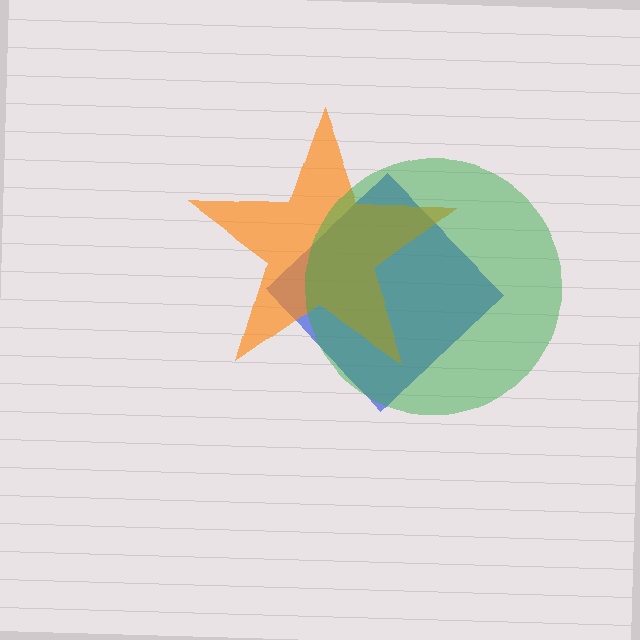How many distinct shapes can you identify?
There are 3 distinct shapes: a blue diamond, an orange star, a green circle.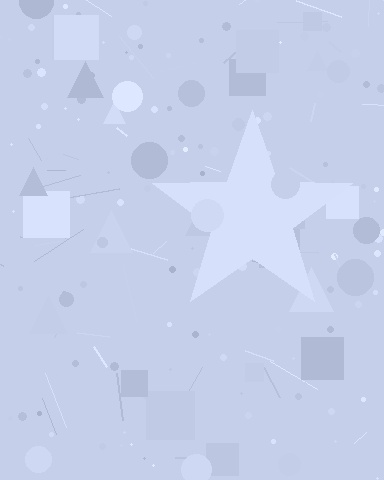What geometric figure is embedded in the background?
A star is embedded in the background.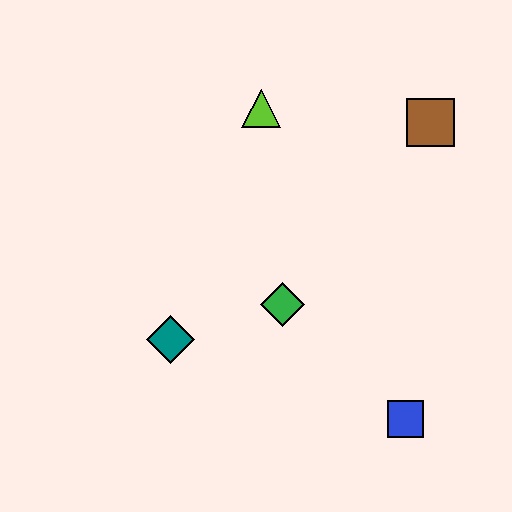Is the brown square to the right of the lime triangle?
Yes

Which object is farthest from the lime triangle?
The blue square is farthest from the lime triangle.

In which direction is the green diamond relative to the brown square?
The green diamond is below the brown square.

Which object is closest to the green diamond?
The teal diamond is closest to the green diamond.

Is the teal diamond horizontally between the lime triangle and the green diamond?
No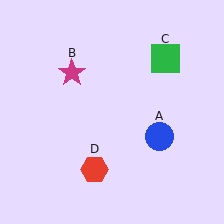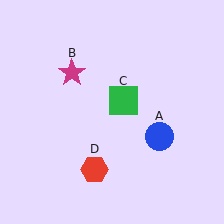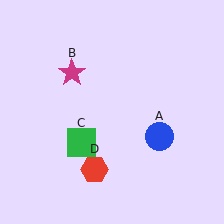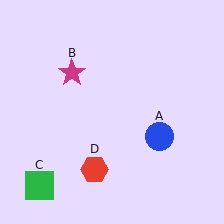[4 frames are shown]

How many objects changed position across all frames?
1 object changed position: green square (object C).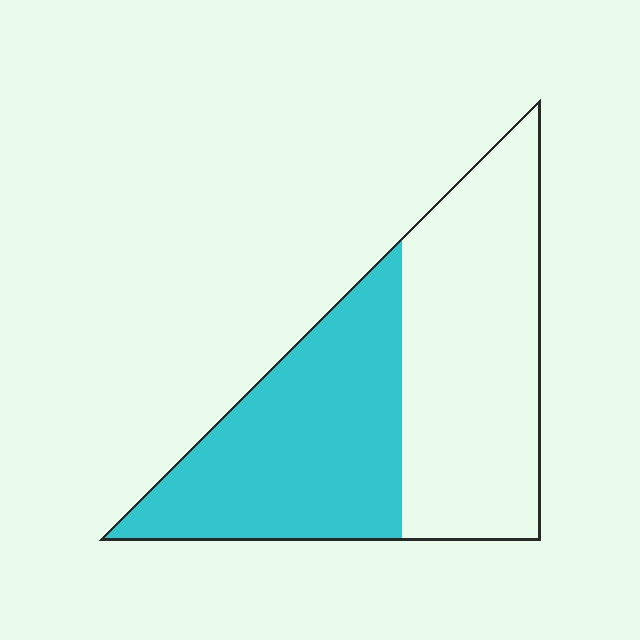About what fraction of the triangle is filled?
About one half (1/2).